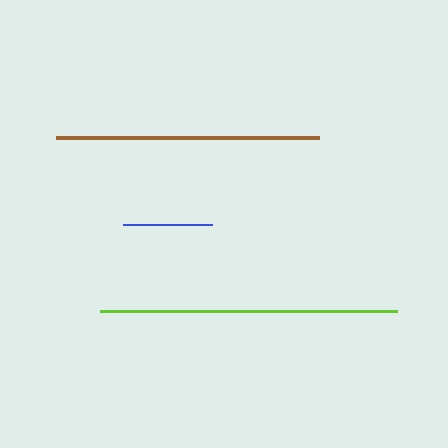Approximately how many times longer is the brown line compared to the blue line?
The brown line is approximately 3.0 times the length of the blue line.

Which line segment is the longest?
The lime line is the longest at approximately 297 pixels.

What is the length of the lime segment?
The lime segment is approximately 297 pixels long.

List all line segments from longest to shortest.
From longest to shortest: lime, brown, blue.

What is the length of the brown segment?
The brown segment is approximately 263 pixels long.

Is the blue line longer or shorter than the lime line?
The lime line is longer than the blue line.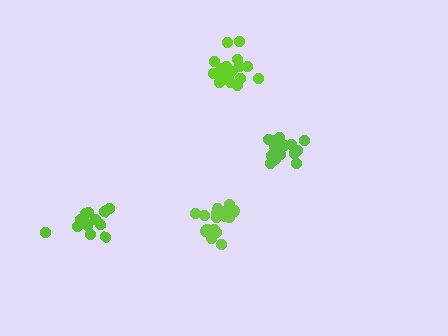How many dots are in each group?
Group 1: 14 dots, Group 2: 17 dots, Group 3: 19 dots, Group 4: 15 dots (65 total).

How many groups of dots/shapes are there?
There are 4 groups.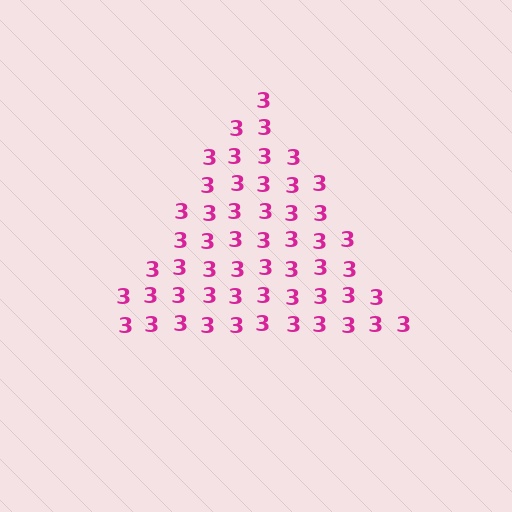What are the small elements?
The small elements are digit 3's.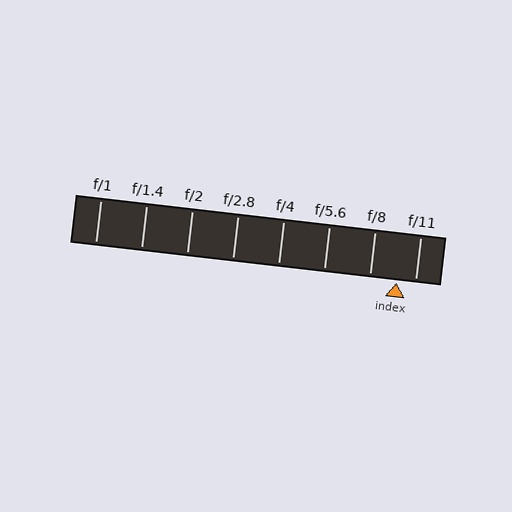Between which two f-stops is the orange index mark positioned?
The index mark is between f/8 and f/11.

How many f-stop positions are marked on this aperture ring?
There are 8 f-stop positions marked.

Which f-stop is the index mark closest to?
The index mark is closest to f/11.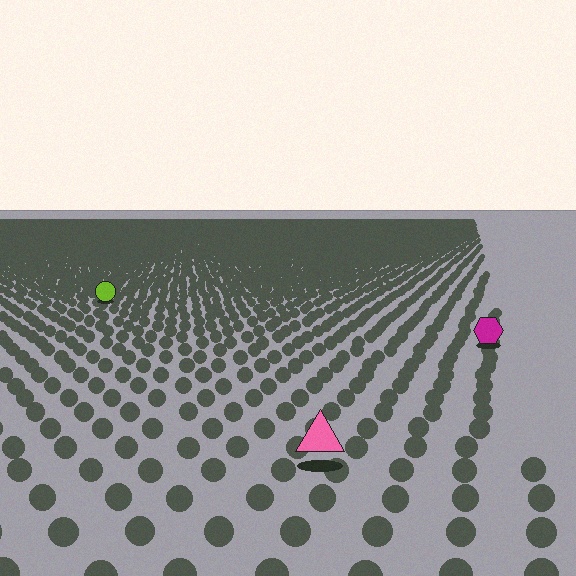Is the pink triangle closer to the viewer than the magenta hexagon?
Yes. The pink triangle is closer — you can tell from the texture gradient: the ground texture is coarser near it.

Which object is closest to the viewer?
The pink triangle is closest. The texture marks near it are larger and more spread out.